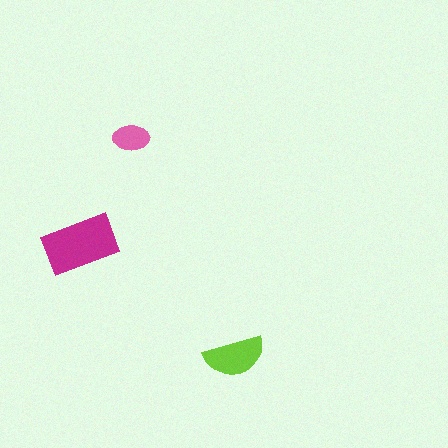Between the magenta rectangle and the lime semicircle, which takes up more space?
The magenta rectangle.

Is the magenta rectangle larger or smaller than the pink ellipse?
Larger.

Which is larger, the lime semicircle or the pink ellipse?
The lime semicircle.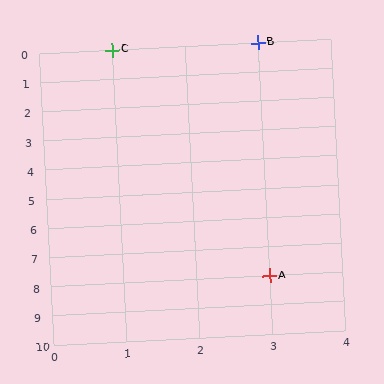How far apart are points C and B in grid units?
Points C and B are 2 columns apart.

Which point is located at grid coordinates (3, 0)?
Point B is at (3, 0).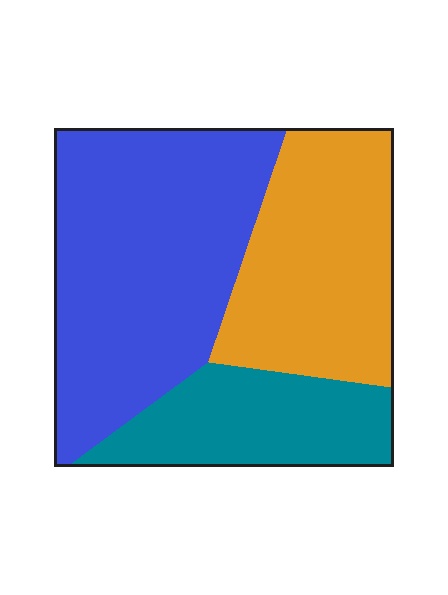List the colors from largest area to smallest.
From largest to smallest: blue, orange, teal.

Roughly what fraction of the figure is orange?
Orange covers about 30% of the figure.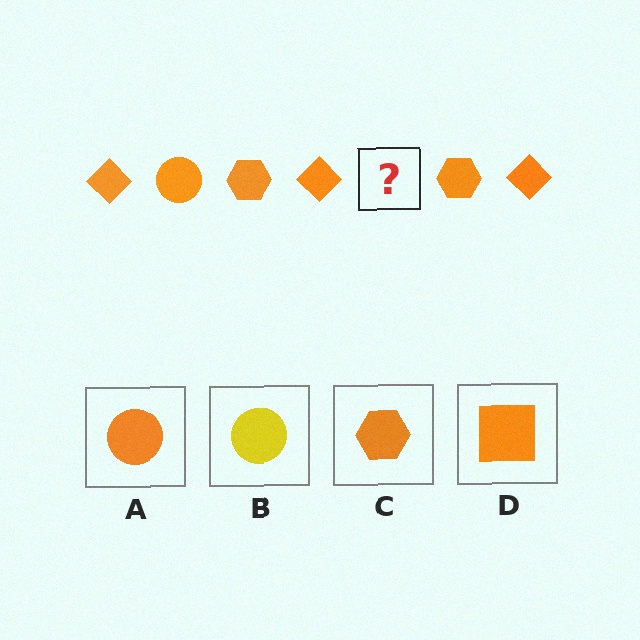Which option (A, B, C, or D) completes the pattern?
A.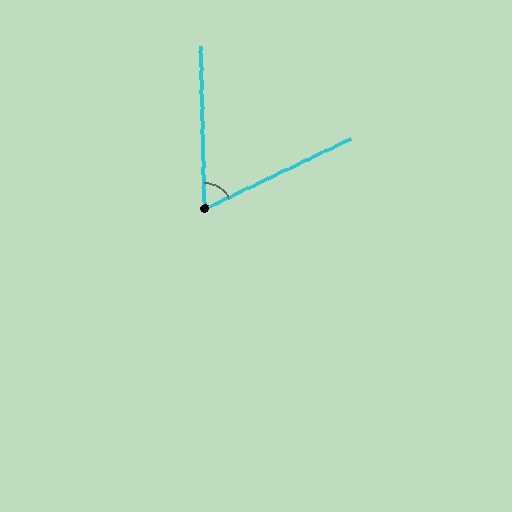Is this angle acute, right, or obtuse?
It is acute.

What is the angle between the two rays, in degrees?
Approximately 66 degrees.